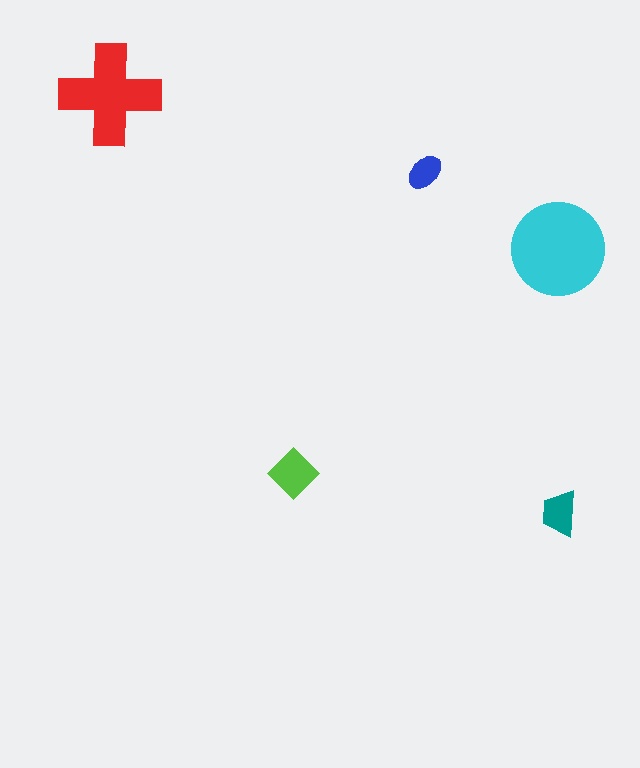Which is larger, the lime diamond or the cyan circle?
The cyan circle.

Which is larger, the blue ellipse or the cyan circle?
The cyan circle.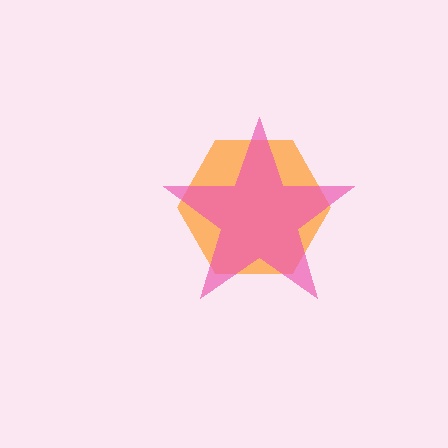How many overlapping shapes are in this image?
There are 2 overlapping shapes in the image.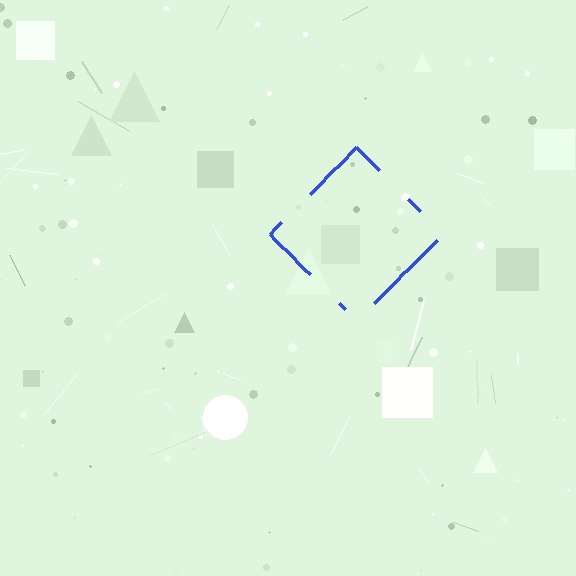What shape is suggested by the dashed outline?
The dashed outline suggests a diamond.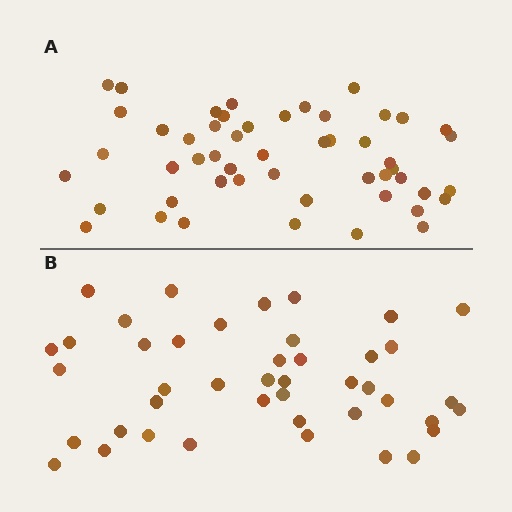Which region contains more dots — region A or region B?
Region A (the top region) has more dots.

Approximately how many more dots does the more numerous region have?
Region A has roughly 8 or so more dots than region B.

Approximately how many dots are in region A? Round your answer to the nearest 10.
About 50 dots. (The exact count is 51, which rounds to 50.)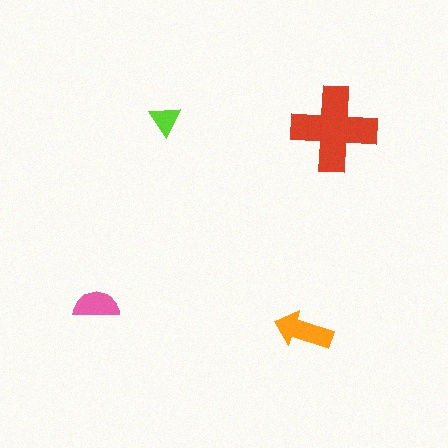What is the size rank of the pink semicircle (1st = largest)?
3rd.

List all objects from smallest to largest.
The lime triangle, the pink semicircle, the orange arrow, the red cross.